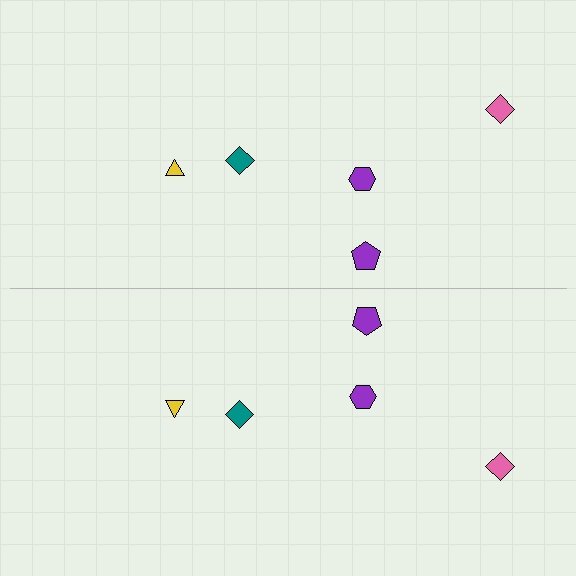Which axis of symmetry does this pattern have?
The pattern has a horizontal axis of symmetry running through the center of the image.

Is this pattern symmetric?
Yes, this pattern has bilateral (reflection) symmetry.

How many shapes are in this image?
There are 10 shapes in this image.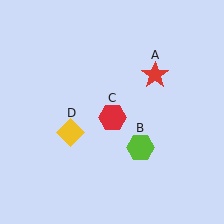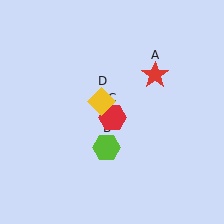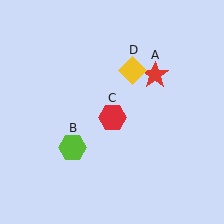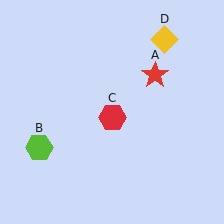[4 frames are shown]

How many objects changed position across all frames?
2 objects changed position: lime hexagon (object B), yellow diamond (object D).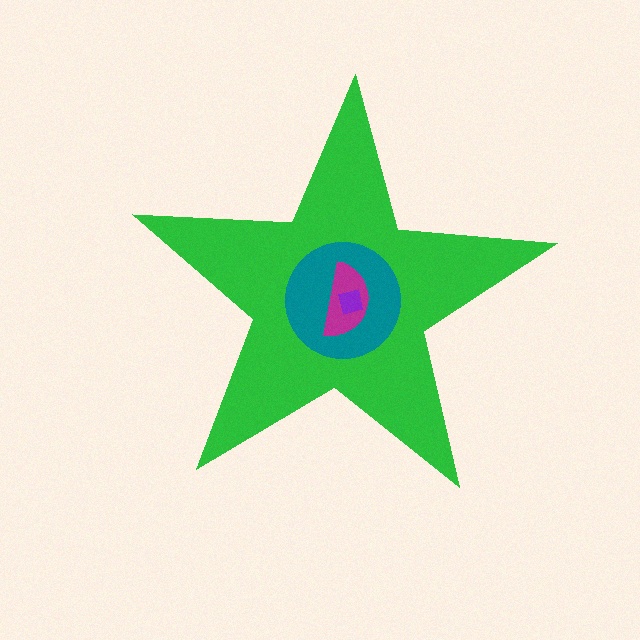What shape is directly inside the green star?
The teal circle.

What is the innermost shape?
The purple square.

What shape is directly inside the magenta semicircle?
The purple square.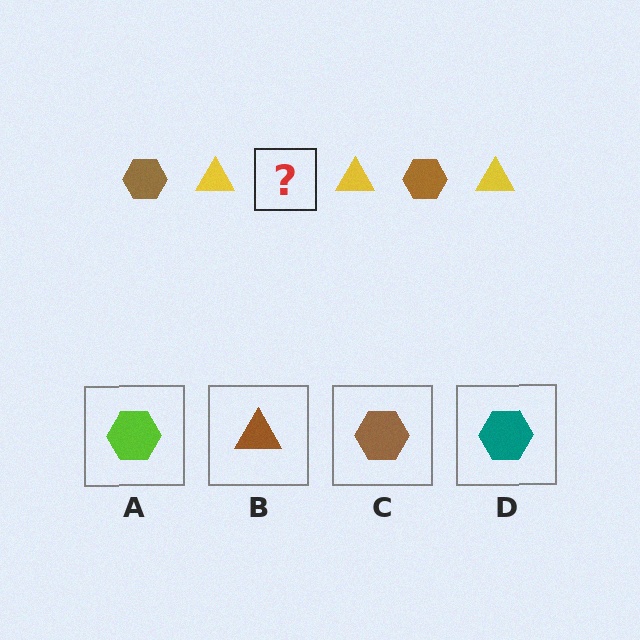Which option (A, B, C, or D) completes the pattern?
C.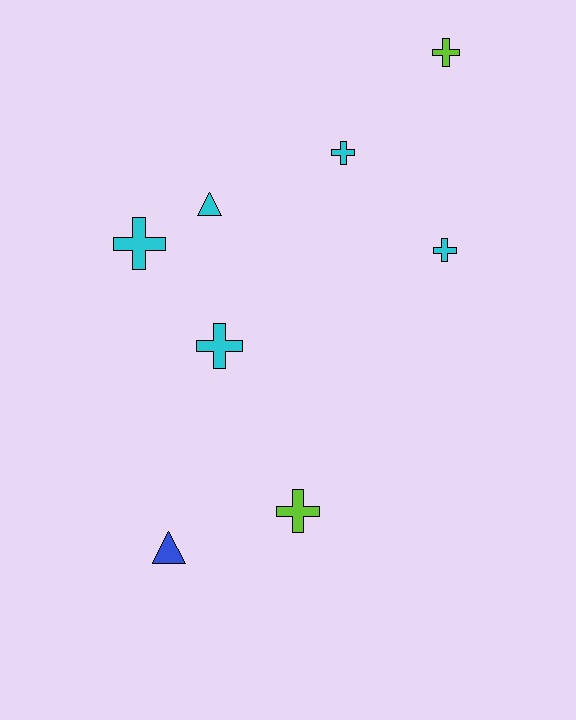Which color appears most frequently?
Cyan, with 5 objects.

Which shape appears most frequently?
Cross, with 6 objects.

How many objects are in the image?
There are 8 objects.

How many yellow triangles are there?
There are no yellow triangles.